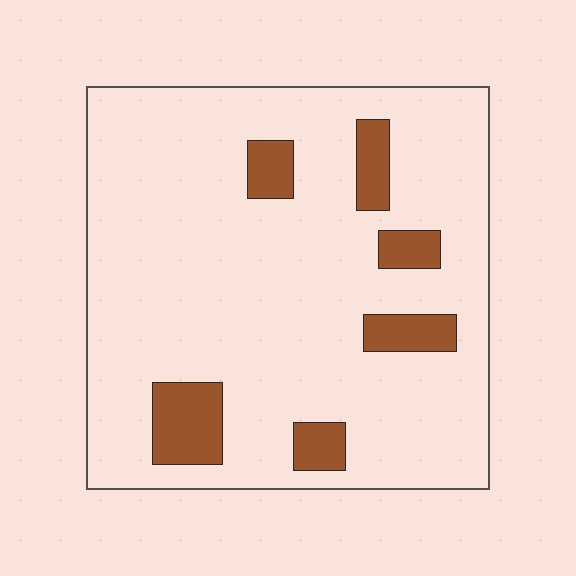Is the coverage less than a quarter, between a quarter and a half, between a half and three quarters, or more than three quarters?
Less than a quarter.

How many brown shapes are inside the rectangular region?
6.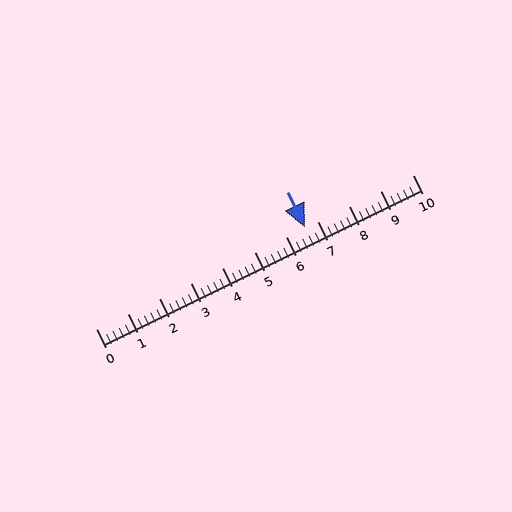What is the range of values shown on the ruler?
The ruler shows values from 0 to 10.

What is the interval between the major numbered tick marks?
The major tick marks are spaced 1 units apart.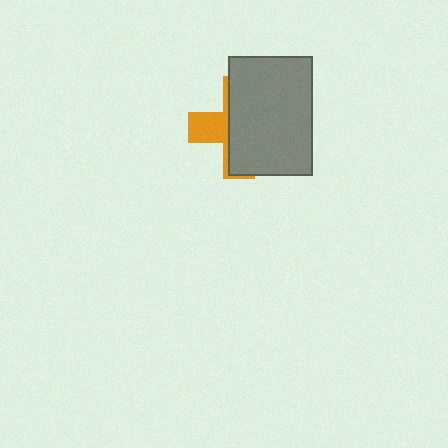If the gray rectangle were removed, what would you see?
You would see the complete orange cross.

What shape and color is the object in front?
The object in front is a gray rectangle.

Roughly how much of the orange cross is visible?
A small part of it is visible (roughly 30%).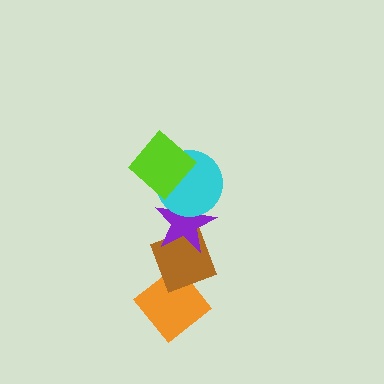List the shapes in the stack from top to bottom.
From top to bottom: the lime diamond, the cyan circle, the purple star, the brown diamond, the orange diamond.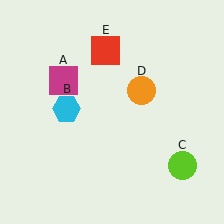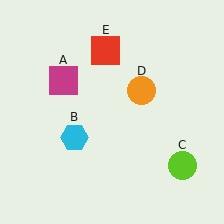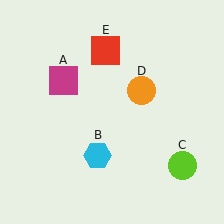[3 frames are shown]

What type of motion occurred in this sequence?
The cyan hexagon (object B) rotated counterclockwise around the center of the scene.